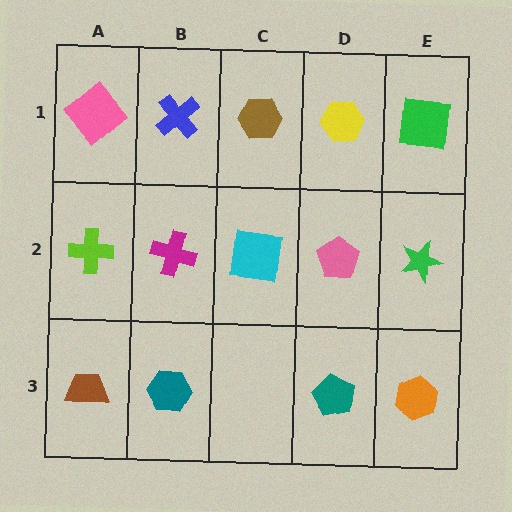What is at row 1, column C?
A brown hexagon.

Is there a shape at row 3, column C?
No, that cell is empty.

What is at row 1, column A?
A pink diamond.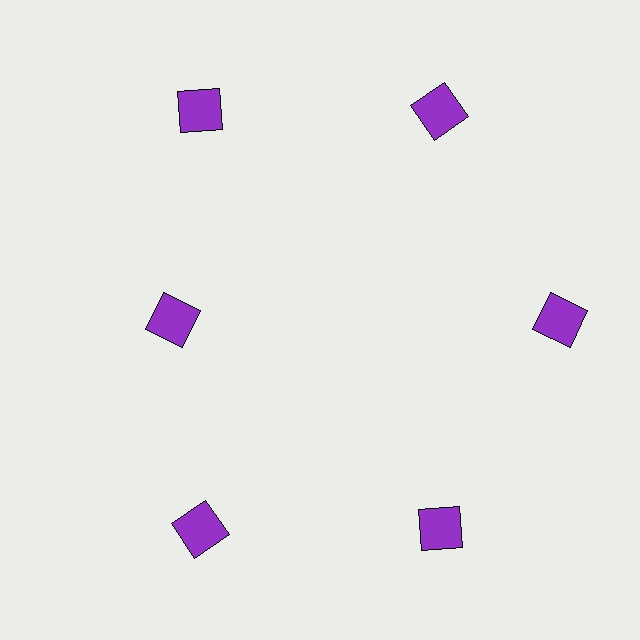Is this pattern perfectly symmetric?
No. The 6 purple squares are arranged in a ring, but one element near the 9 o'clock position is pulled inward toward the center, breaking the 6-fold rotational symmetry.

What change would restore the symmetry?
The symmetry would be restored by moving it outward, back onto the ring so that all 6 squares sit at equal angles and equal distance from the center.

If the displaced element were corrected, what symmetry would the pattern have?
It would have 6-fold rotational symmetry — the pattern would map onto itself every 60 degrees.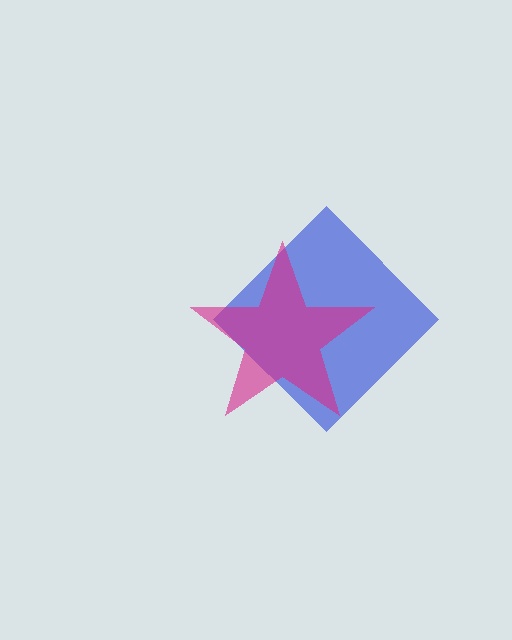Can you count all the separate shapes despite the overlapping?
Yes, there are 2 separate shapes.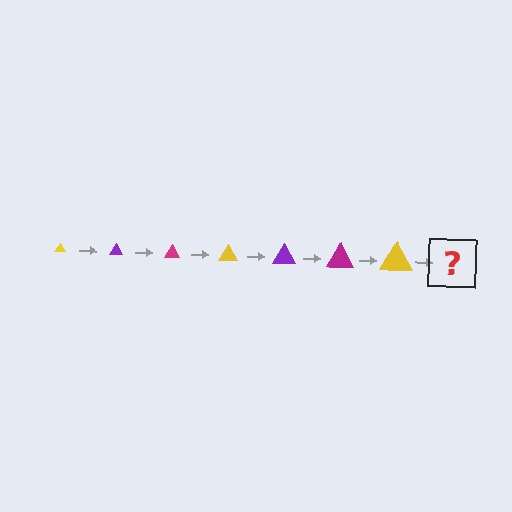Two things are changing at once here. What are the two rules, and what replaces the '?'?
The two rules are that the triangle grows larger each step and the color cycles through yellow, purple, and magenta. The '?' should be a purple triangle, larger than the previous one.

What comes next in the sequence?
The next element should be a purple triangle, larger than the previous one.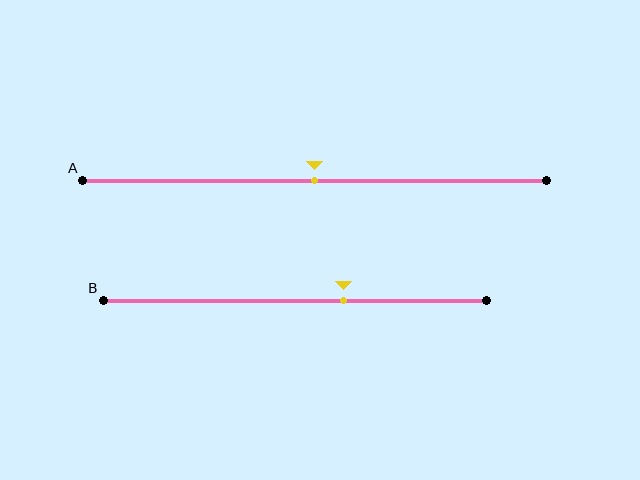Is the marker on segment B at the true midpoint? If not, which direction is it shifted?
No, the marker on segment B is shifted to the right by about 13% of the segment length.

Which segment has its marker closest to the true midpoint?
Segment A has its marker closest to the true midpoint.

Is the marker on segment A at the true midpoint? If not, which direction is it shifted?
Yes, the marker on segment A is at the true midpoint.